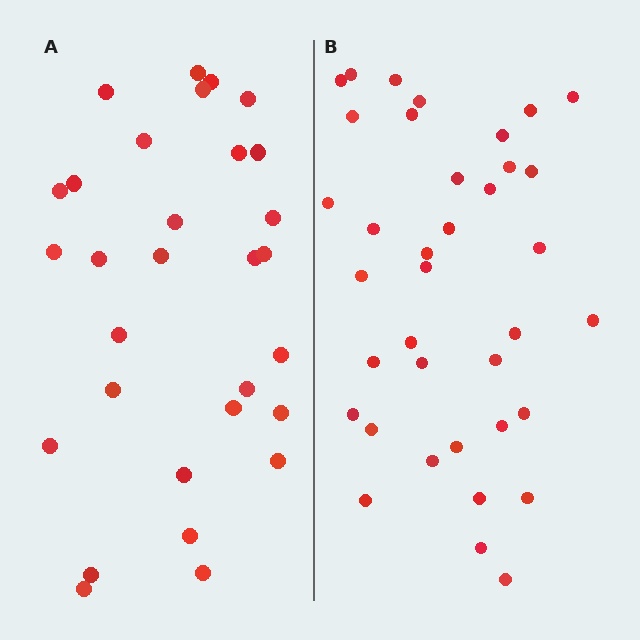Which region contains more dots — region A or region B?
Region B (the right region) has more dots.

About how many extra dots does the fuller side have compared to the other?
Region B has roughly 8 or so more dots than region A.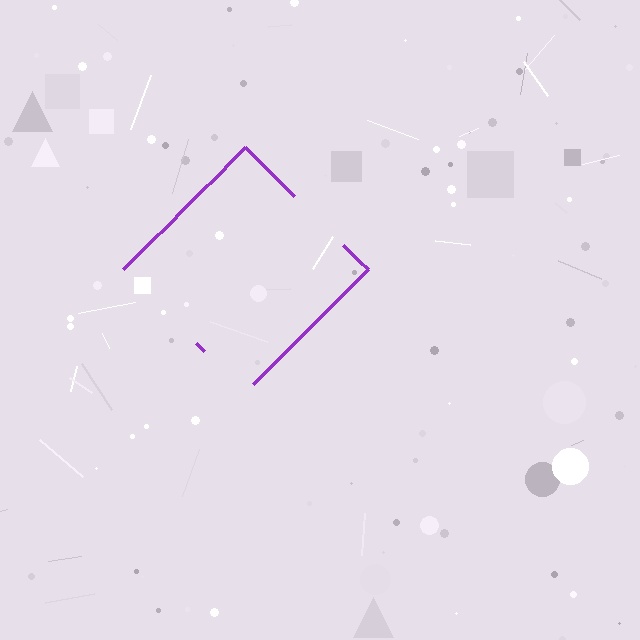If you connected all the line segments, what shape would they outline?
They would outline a diamond.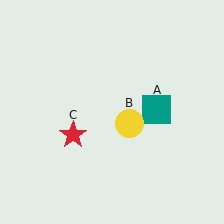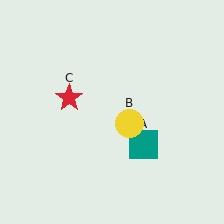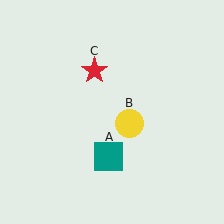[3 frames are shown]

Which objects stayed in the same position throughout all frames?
Yellow circle (object B) remained stationary.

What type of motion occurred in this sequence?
The teal square (object A), red star (object C) rotated clockwise around the center of the scene.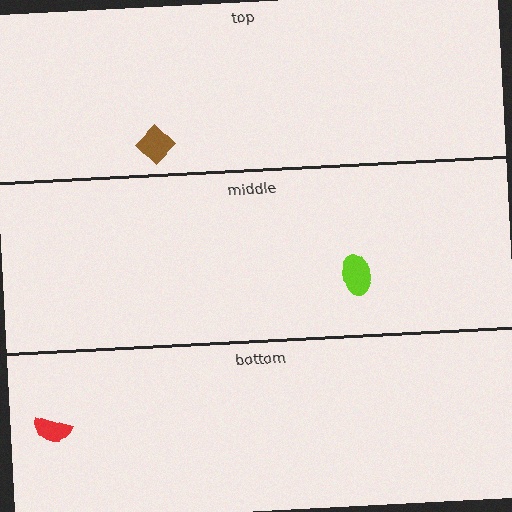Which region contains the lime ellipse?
The middle region.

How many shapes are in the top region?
1.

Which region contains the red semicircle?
The bottom region.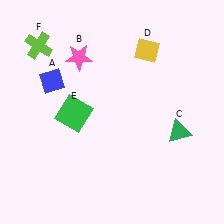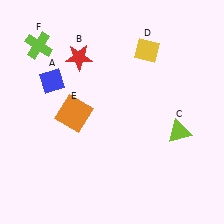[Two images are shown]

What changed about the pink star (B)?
In Image 1, B is pink. In Image 2, it changed to red.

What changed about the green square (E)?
In Image 1, E is green. In Image 2, it changed to orange.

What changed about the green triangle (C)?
In Image 1, C is green. In Image 2, it changed to lime.